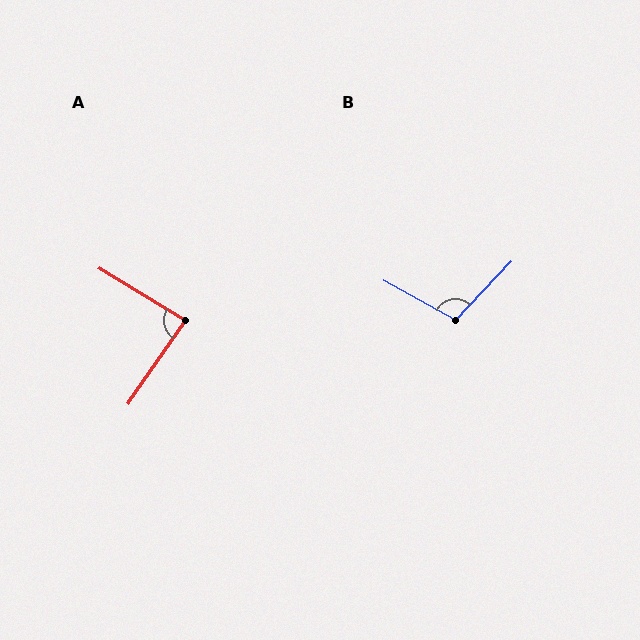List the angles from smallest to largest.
A (87°), B (104°).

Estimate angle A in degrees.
Approximately 87 degrees.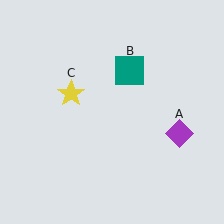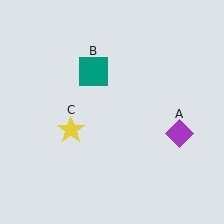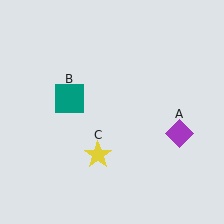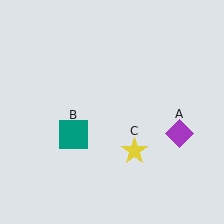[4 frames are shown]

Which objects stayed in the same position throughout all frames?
Purple diamond (object A) remained stationary.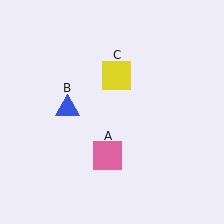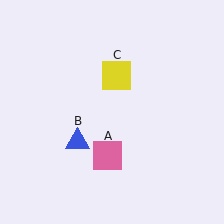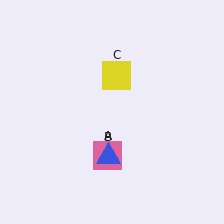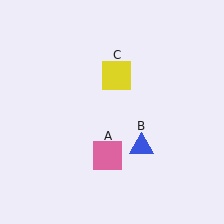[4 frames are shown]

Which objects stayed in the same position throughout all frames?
Pink square (object A) and yellow square (object C) remained stationary.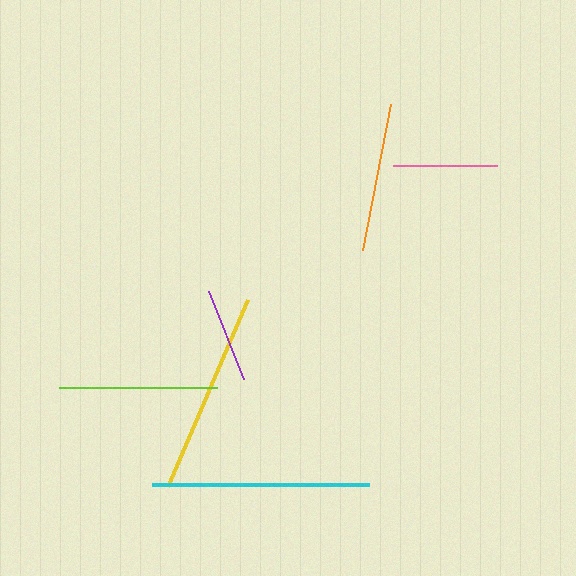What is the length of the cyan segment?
The cyan segment is approximately 216 pixels long.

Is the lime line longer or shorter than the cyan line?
The cyan line is longer than the lime line.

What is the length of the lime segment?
The lime segment is approximately 158 pixels long.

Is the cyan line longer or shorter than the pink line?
The cyan line is longer than the pink line.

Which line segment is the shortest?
The purple line is the shortest at approximately 95 pixels.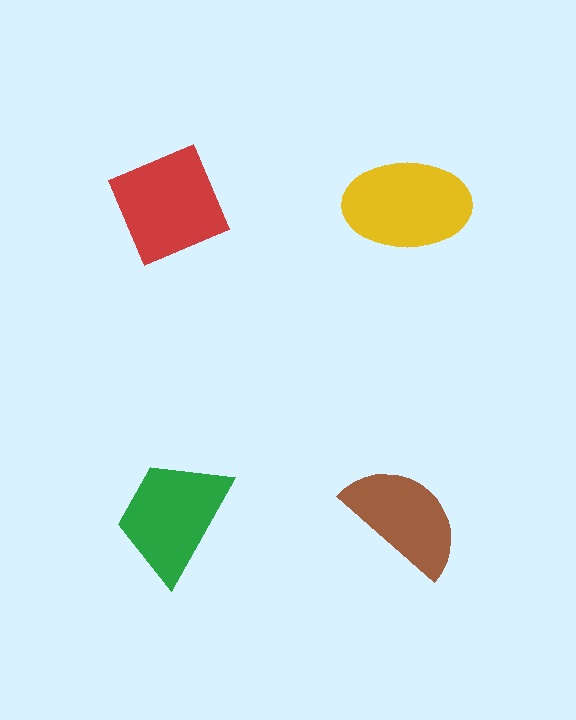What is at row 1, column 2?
A yellow ellipse.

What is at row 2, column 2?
A brown semicircle.